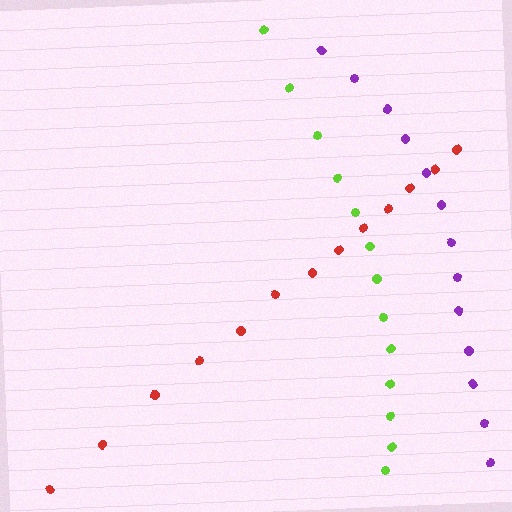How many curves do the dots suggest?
There are 3 distinct paths.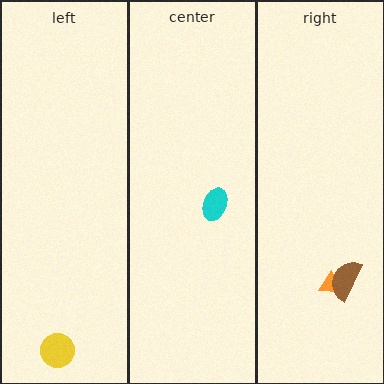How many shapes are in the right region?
2.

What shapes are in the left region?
The yellow circle.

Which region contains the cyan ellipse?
The center region.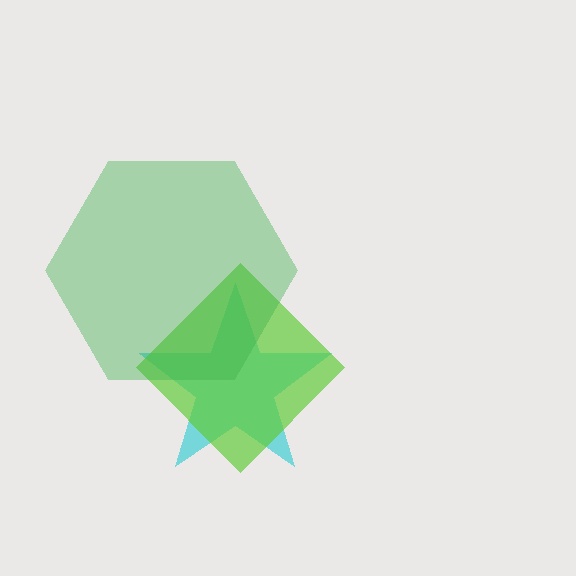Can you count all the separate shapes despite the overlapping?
Yes, there are 3 separate shapes.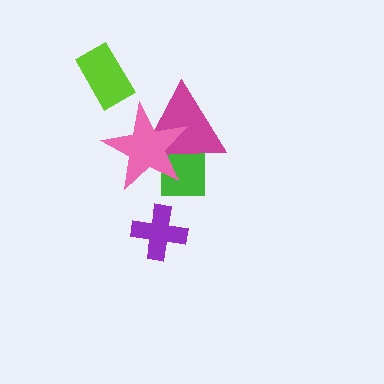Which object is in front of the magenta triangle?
The pink star is in front of the magenta triangle.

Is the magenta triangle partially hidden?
Yes, it is partially covered by another shape.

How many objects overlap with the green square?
2 objects overlap with the green square.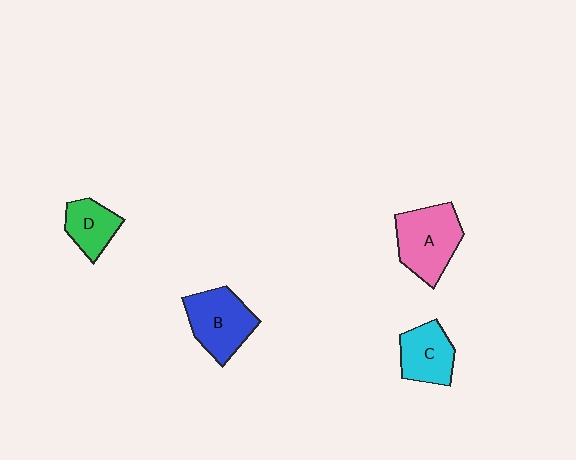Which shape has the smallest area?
Shape D (green).